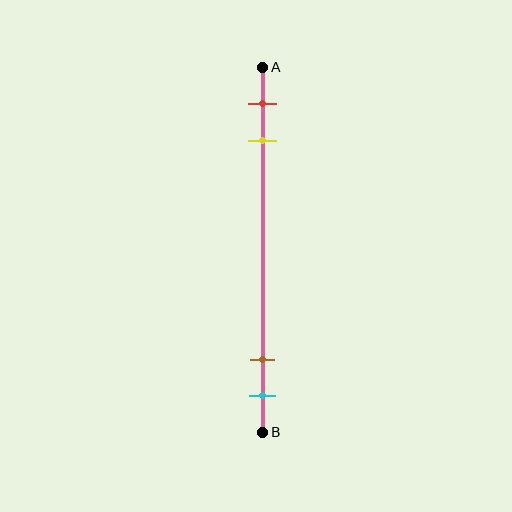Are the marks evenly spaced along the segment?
No, the marks are not evenly spaced.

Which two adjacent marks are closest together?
The brown and cyan marks are the closest adjacent pair.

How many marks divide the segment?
There are 4 marks dividing the segment.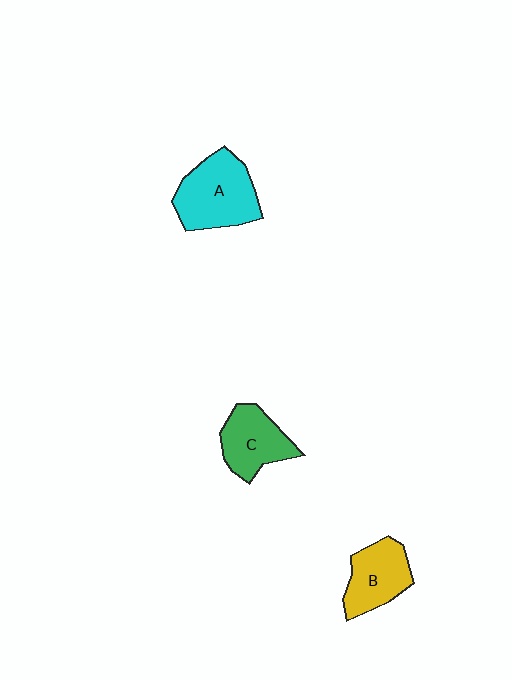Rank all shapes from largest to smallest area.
From largest to smallest: A (cyan), C (green), B (yellow).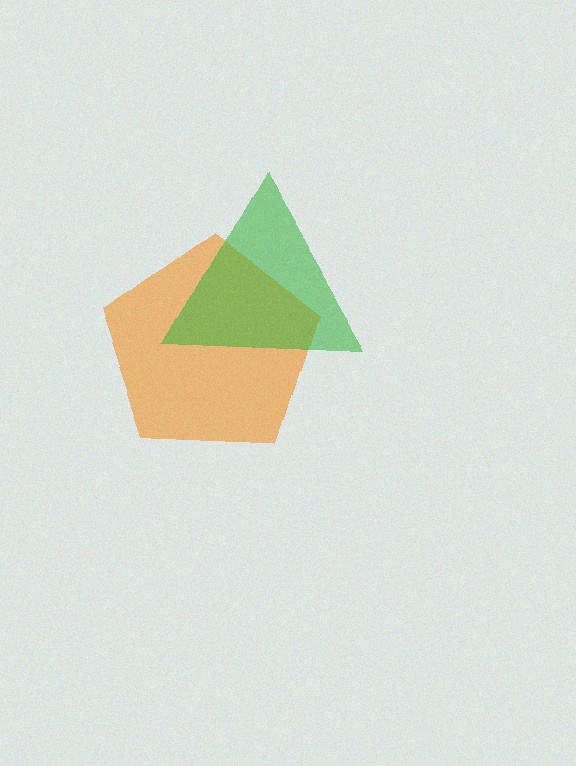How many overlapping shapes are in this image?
There are 2 overlapping shapes in the image.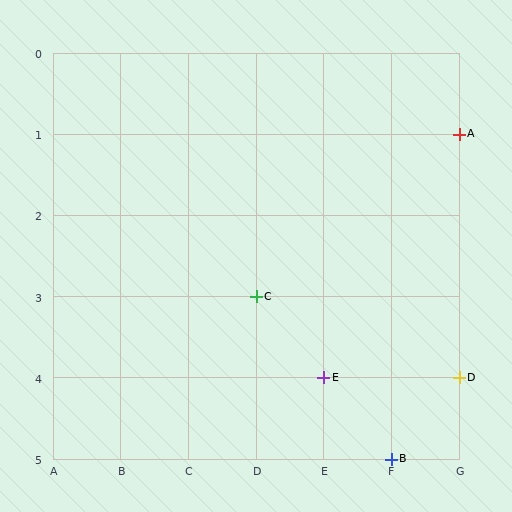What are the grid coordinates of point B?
Point B is at grid coordinates (F, 5).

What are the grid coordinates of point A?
Point A is at grid coordinates (G, 1).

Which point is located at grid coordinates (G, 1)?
Point A is at (G, 1).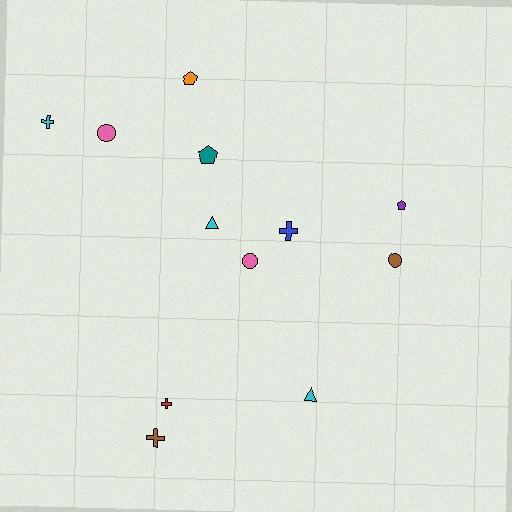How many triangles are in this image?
There are 2 triangles.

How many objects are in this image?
There are 12 objects.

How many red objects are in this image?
There is 1 red object.